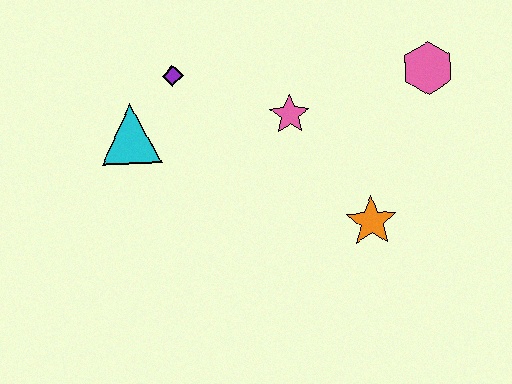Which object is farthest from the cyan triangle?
The pink hexagon is farthest from the cyan triangle.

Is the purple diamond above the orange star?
Yes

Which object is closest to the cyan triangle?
The purple diamond is closest to the cyan triangle.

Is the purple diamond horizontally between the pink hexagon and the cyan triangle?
Yes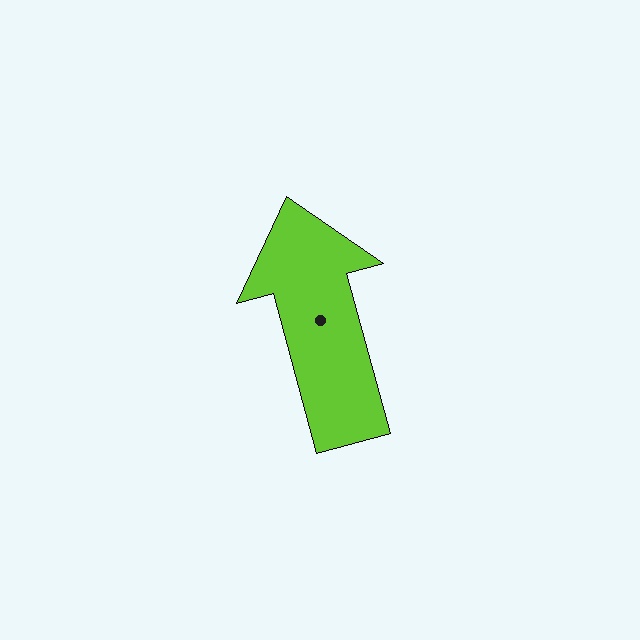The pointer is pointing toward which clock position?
Roughly 11 o'clock.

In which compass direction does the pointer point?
North.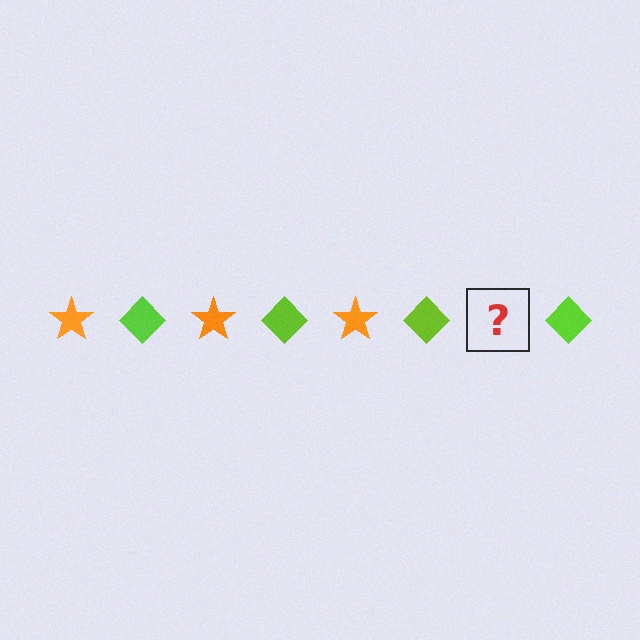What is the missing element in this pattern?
The missing element is an orange star.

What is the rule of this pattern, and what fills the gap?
The rule is that the pattern alternates between orange star and lime diamond. The gap should be filled with an orange star.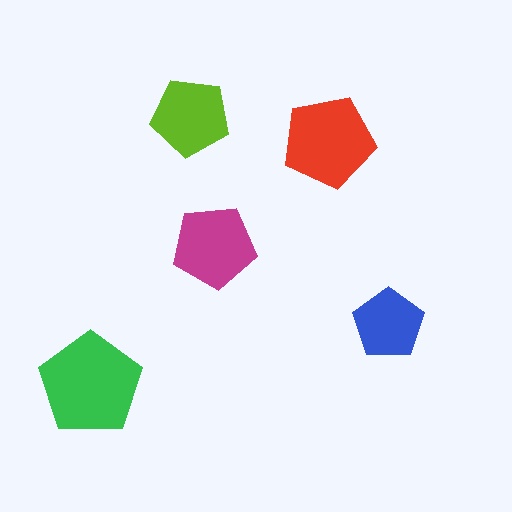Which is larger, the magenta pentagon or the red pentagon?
The red one.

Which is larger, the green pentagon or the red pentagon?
The green one.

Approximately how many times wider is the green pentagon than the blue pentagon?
About 1.5 times wider.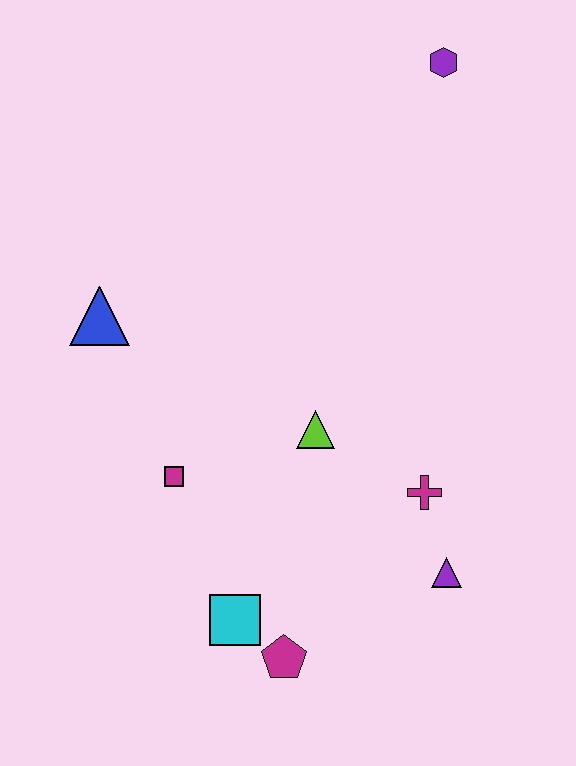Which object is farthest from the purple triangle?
The purple hexagon is farthest from the purple triangle.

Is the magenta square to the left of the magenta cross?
Yes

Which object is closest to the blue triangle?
The magenta square is closest to the blue triangle.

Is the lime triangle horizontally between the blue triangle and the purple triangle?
Yes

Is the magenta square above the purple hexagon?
No